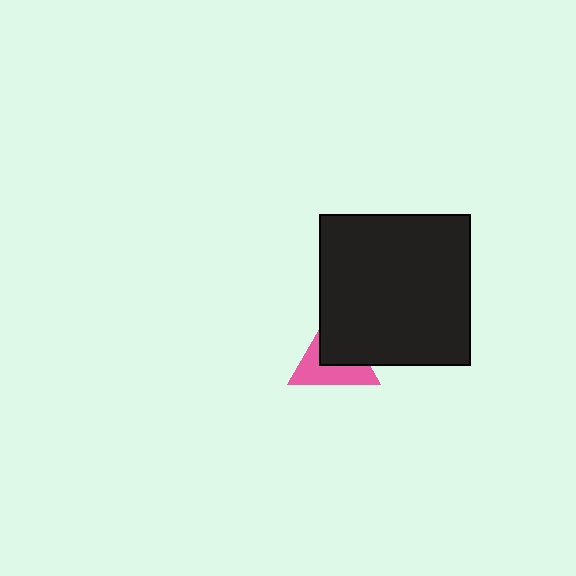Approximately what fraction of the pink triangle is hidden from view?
Roughly 48% of the pink triangle is hidden behind the black square.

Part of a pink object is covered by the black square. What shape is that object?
It is a triangle.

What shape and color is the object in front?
The object in front is a black square.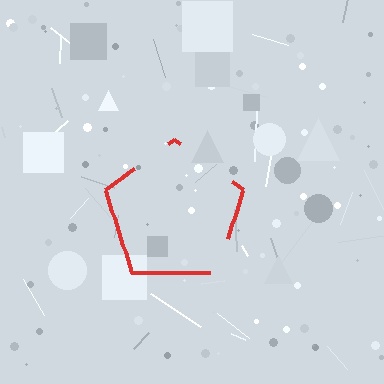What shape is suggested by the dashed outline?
The dashed outline suggests a pentagon.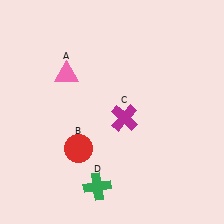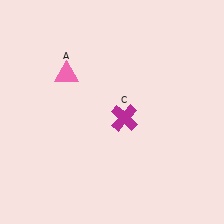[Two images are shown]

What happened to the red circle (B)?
The red circle (B) was removed in Image 2. It was in the bottom-left area of Image 1.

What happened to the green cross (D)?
The green cross (D) was removed in Image 2. It was in the bottom-left area of Image 1.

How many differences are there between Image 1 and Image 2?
There are 2 differences between the two images.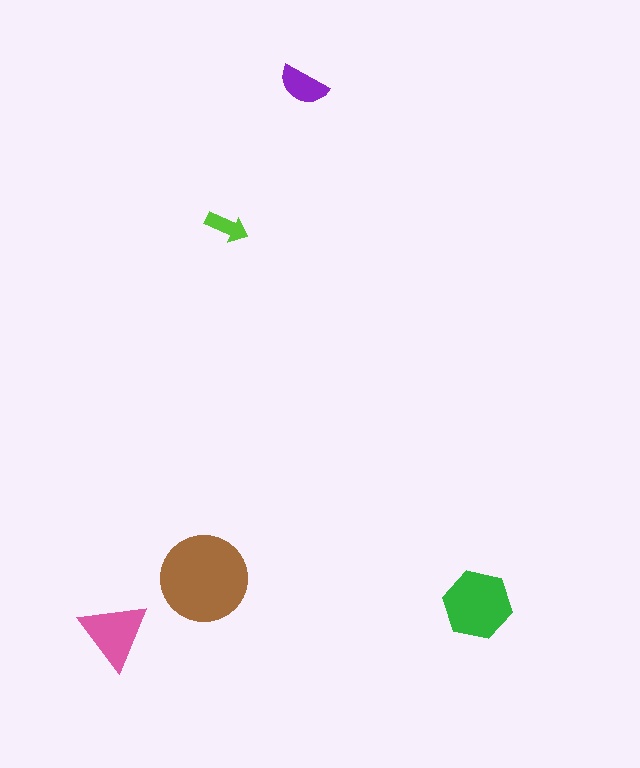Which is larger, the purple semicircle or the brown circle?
The brown circle.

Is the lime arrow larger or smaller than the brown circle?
Smaller.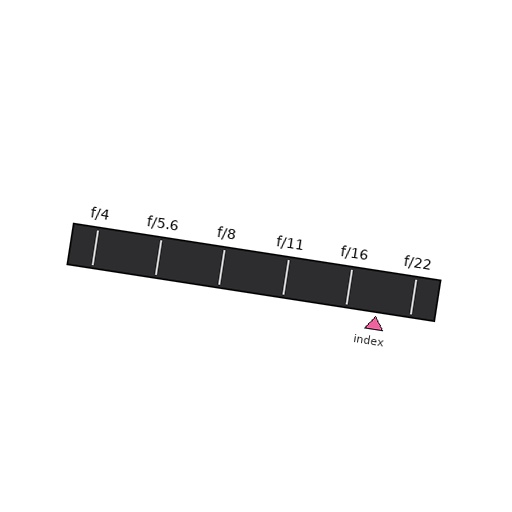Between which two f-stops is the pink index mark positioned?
The index mark is between f/16 and f/22.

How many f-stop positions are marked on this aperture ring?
There are 6 f-stop positions marked.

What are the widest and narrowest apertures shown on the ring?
The widest aperture shown is f/4 and the narrowest is f/22.